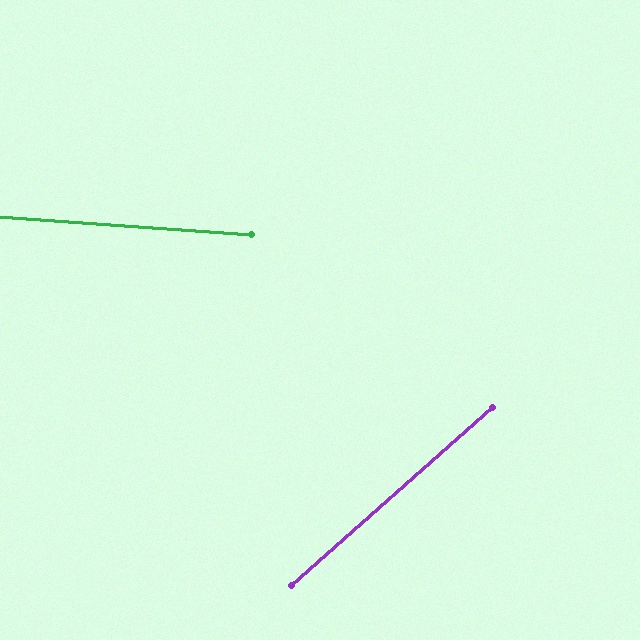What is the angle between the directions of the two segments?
Approximately 46 degrees.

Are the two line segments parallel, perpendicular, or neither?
Neither parallel nor perpendicular — they differ by about 46°.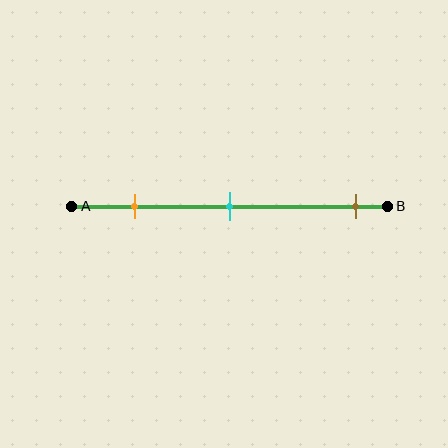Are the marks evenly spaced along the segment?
No, the marks are not evenly spaced.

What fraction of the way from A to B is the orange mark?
The orange mark is approximately 20% (0.2) of the way from A to B.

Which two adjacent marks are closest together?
The orange and cyan marks are the closest adjacent pair.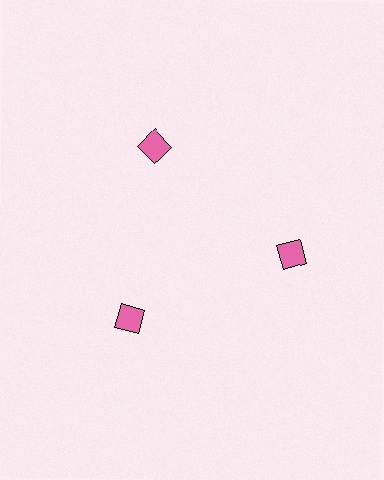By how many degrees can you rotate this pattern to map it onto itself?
The pattern maps onto itself every 120 degrees of rotation.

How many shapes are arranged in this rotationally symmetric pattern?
There are 3 shapes, arranged in 3 groups of 1.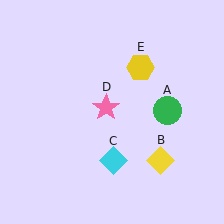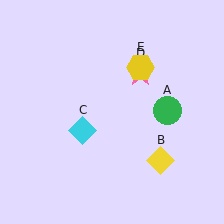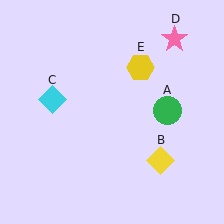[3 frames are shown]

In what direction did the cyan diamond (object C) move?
The cyan diamond (object C) moved up and to the left.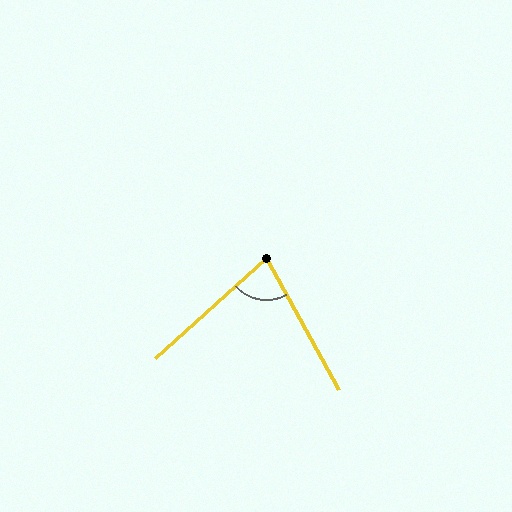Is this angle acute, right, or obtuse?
It is acute.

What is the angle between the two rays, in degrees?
Approximately 76 degrees.